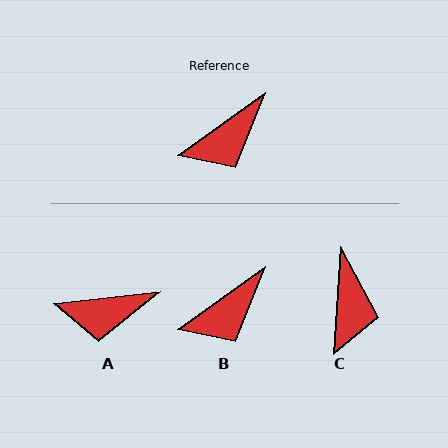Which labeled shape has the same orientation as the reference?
B.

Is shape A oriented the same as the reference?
No, it is off by about 29 degrees.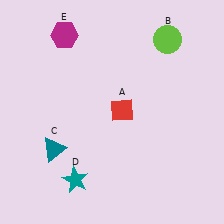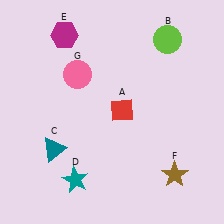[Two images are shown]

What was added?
A brown star (F), a pink circle (G) were added in Image 2.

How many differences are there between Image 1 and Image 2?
There are 2 differences between the two images.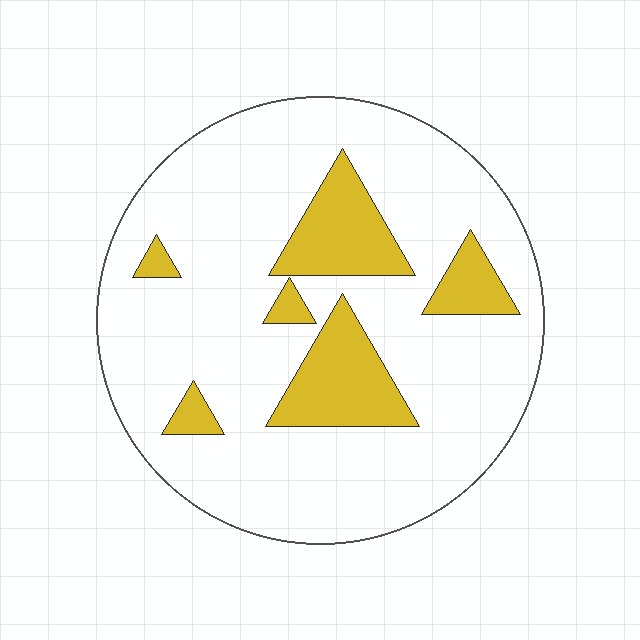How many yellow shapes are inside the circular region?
6.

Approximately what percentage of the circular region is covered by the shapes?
Approximately 20%.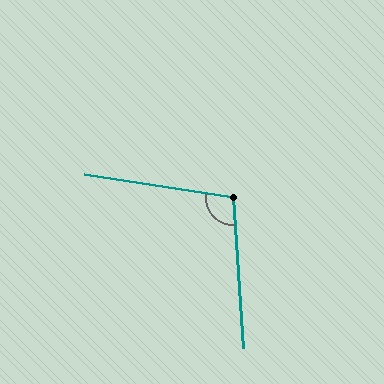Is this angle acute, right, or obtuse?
It is obtuse.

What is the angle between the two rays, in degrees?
Approximately 103 degrees.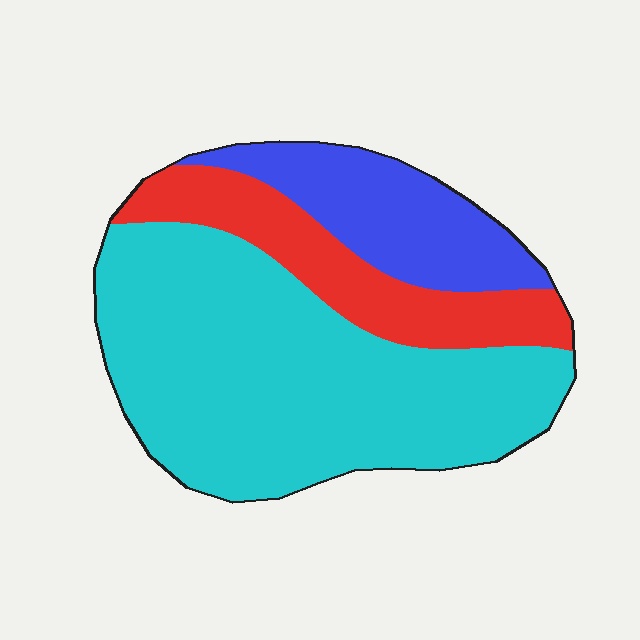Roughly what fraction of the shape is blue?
Blue takes up between a sixth and a third of the shape.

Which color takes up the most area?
Cyan, at roughly 60%.